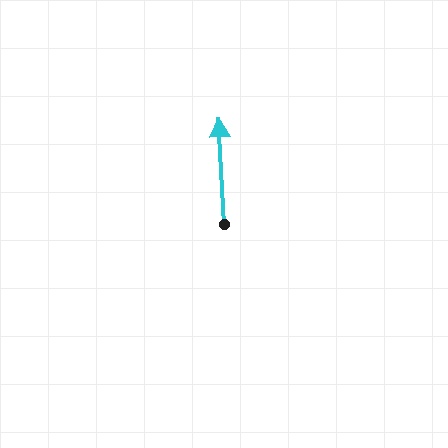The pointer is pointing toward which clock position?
Roughly 12 o'clock.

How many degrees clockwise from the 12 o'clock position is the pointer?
Approximately 357 degrees.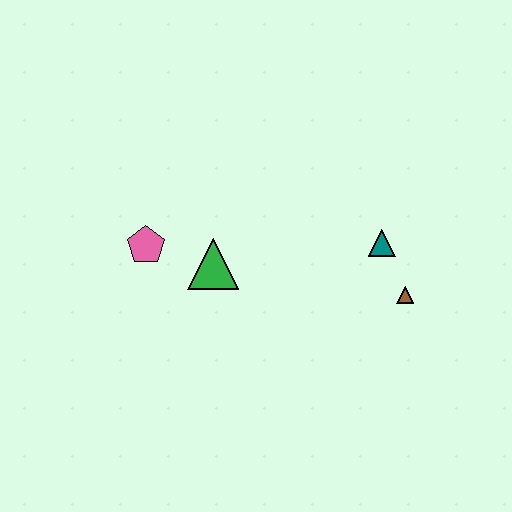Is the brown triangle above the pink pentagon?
No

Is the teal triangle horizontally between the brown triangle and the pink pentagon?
Yes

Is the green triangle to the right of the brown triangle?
No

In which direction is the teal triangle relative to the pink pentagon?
The teal triangle is to the right of the pink pentagon.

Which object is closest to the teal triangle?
The brown triangle is closest to the teal triangle.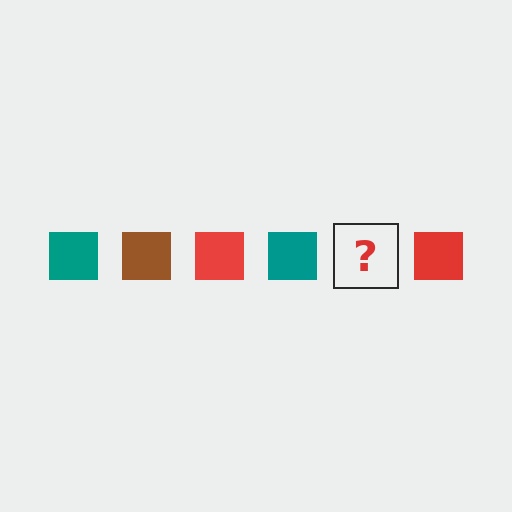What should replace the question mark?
The question mark should be replaced with a brown square.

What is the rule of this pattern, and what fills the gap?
The rule is that the pattern cycles through teal, brown, red squares. The gap should be filled with a brown square.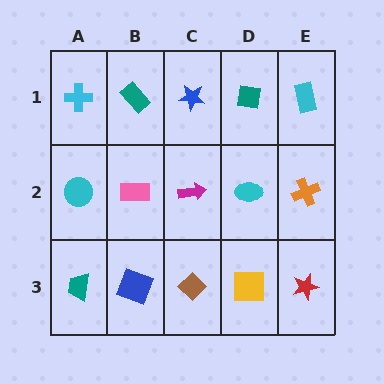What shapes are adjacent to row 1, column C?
A magenta arrow (row 2, column C), a teal rectangle (row 1, column B), a teal square (row 1, column D).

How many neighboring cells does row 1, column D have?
3.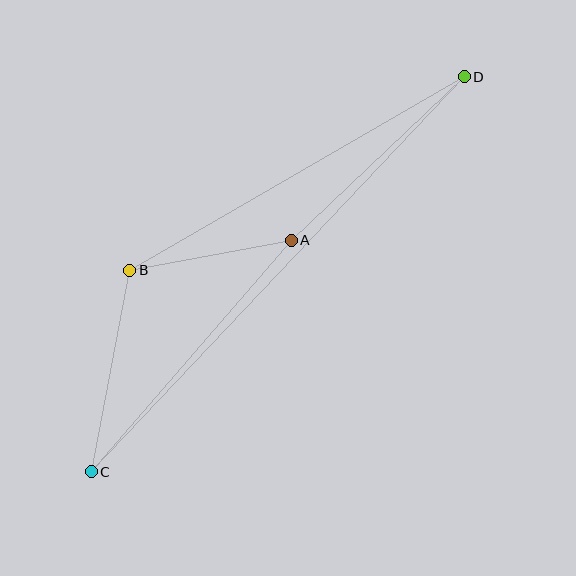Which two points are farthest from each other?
Points C and D are farthest from each other.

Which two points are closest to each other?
Points A and B are closest to each other.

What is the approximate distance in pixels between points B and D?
The distance between B and D is approximately 386 pixels.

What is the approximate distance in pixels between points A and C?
The distance between A and C is approximately 306 pixels.